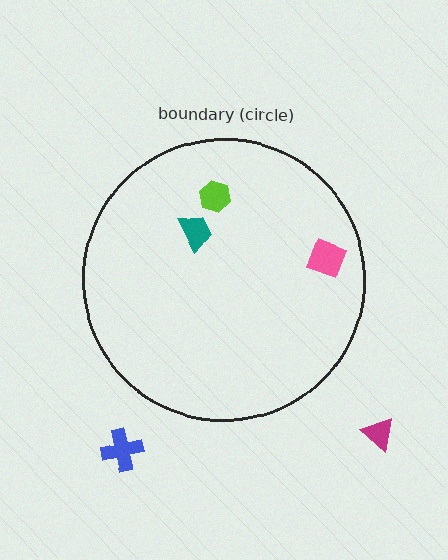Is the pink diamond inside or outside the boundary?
Inside.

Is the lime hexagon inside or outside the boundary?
Inside.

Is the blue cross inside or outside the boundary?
Outside.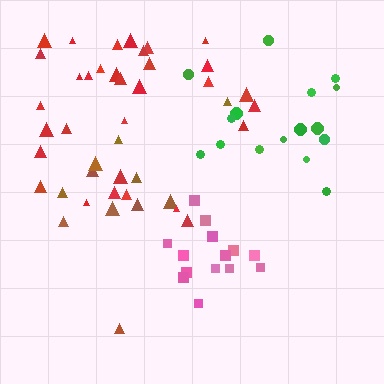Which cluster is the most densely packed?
Pink.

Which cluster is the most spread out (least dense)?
Brown.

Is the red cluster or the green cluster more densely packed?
Green.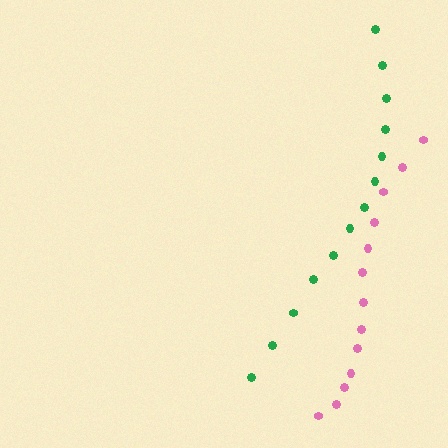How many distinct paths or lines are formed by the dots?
There are 2 distinct paths.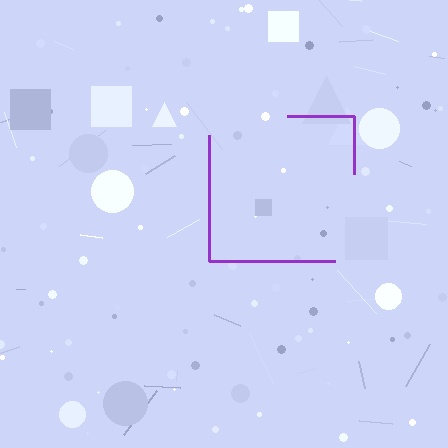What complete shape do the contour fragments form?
The contour fragments form a square.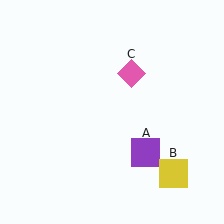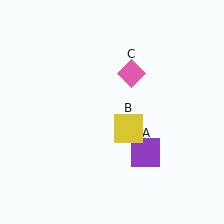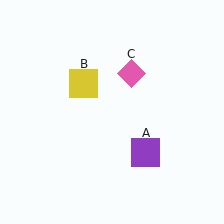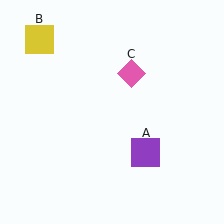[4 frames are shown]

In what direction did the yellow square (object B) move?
The yellow square (object B) moved up and to the left.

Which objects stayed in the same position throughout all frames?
Purple square (object A) and pink diamond (object C) remained stationary.